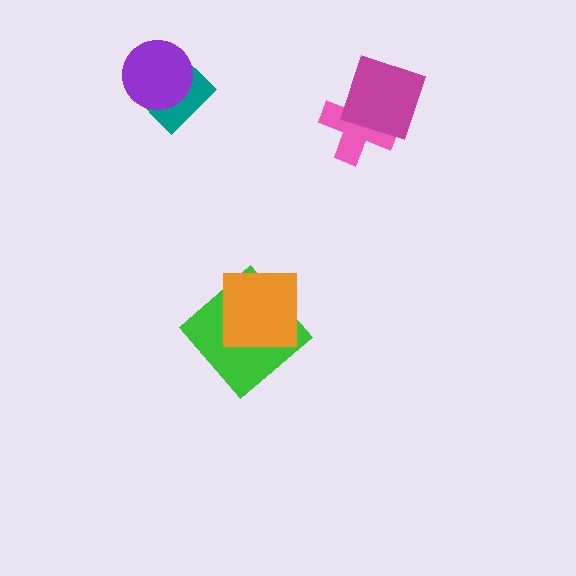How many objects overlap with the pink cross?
1 object overlaps with the pink cross.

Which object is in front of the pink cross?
The magenta diamond is in front of the pink cross.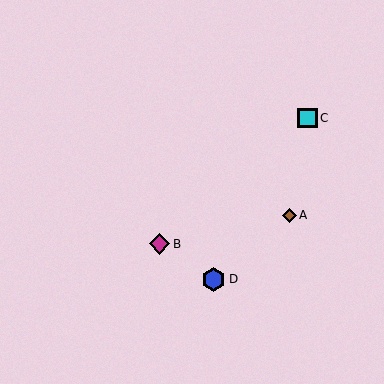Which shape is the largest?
The blue hexagon (labeled D) is the largest.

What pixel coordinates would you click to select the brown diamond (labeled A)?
Click at (289, 215) to select the brown diamond A.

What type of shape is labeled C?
Shape C is a cyan square.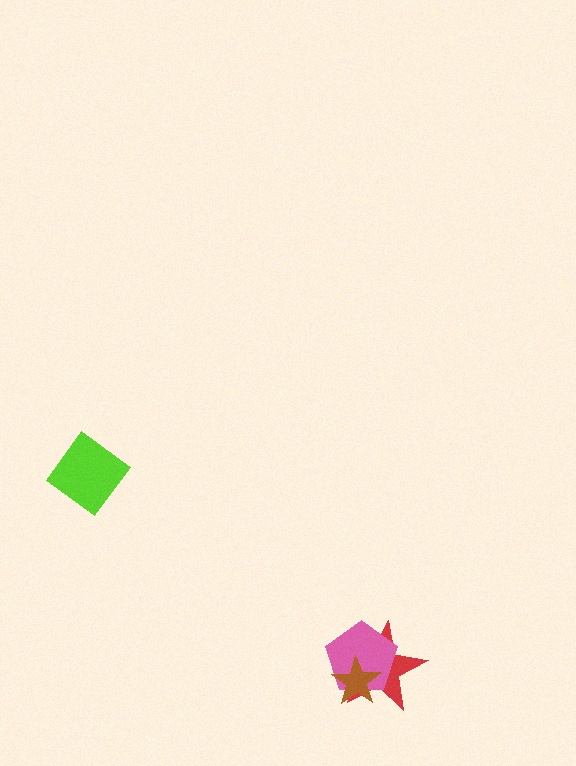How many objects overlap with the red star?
2 objects overlap with the red star.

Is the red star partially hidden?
Yes, it is partially covered by another shape.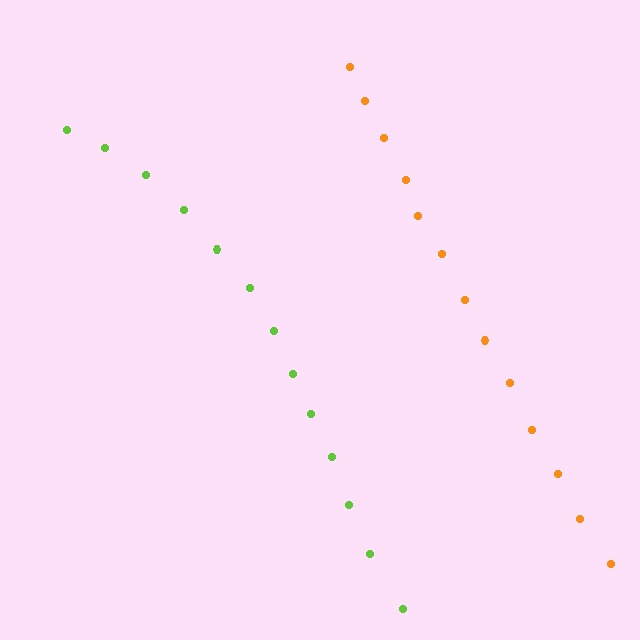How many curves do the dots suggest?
There are 2 distinct paths.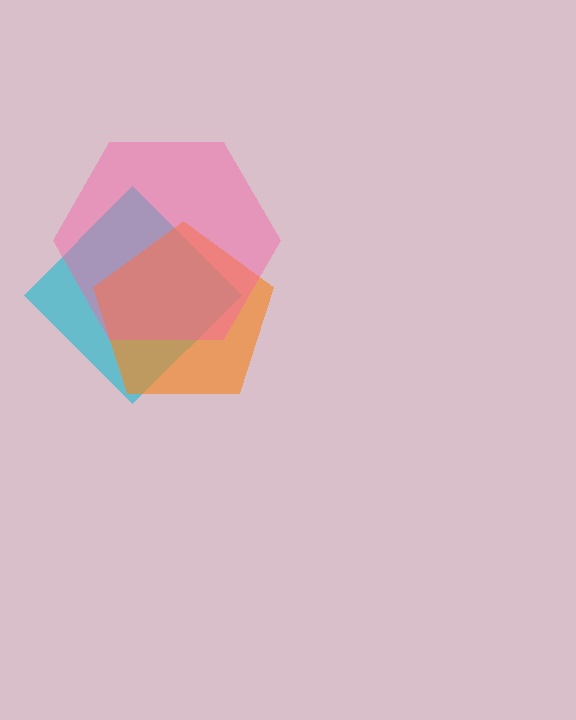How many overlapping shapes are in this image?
There are 3 overlapping shapes in the image.